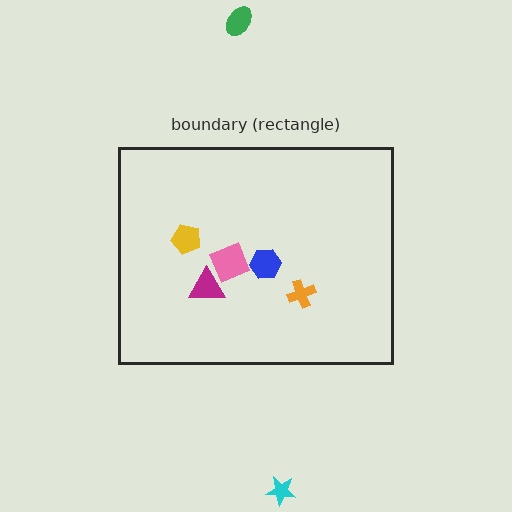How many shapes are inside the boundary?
5 inside, 2 outside.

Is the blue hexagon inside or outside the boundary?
Inside.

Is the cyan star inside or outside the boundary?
Outside.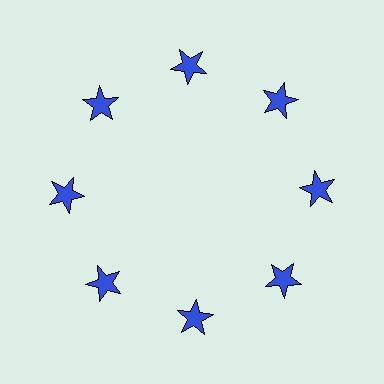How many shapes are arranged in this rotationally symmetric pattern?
There are 8 shapes, arranged in 8 groups of 1.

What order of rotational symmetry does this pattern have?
This pattern has 8-fold rotational symmetry.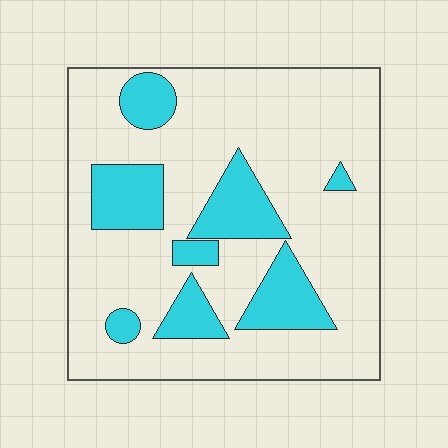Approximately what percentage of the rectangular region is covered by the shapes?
Approximately 25%.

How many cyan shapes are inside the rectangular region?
8.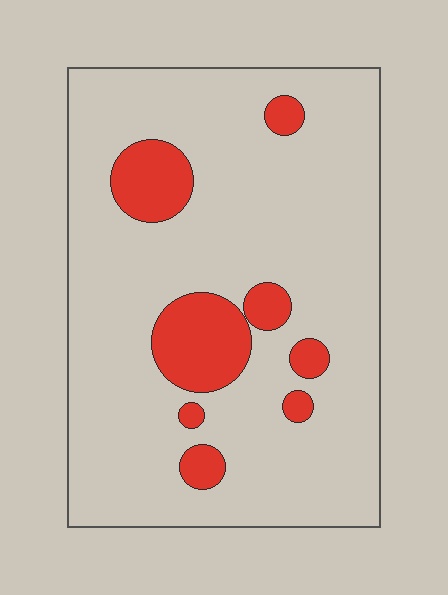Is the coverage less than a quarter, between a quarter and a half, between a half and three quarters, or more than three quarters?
Less than a quarter.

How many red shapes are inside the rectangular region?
8.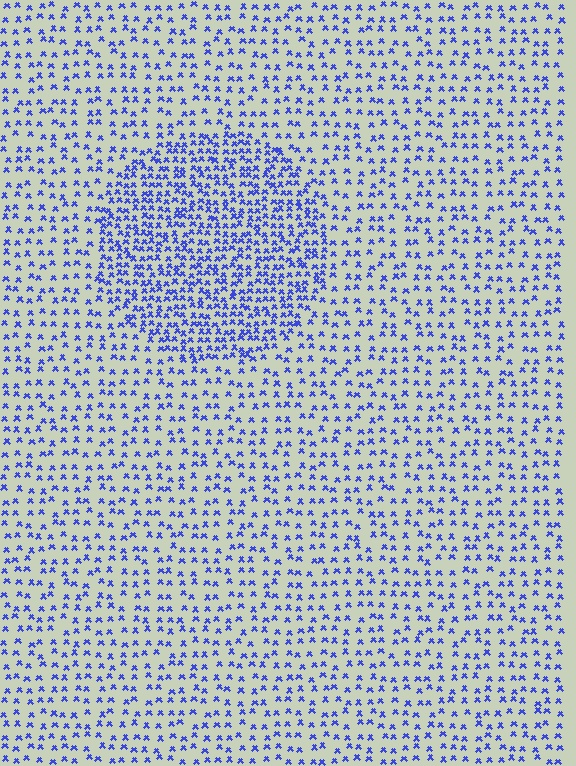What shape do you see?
I see a circle.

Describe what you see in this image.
The image contains small blue elements arranged at two different densities. A circle-shaped region is visible where the elements are more densely packed than the surrounding area.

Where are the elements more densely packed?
The elements are more densely packed inside the circle boundary.